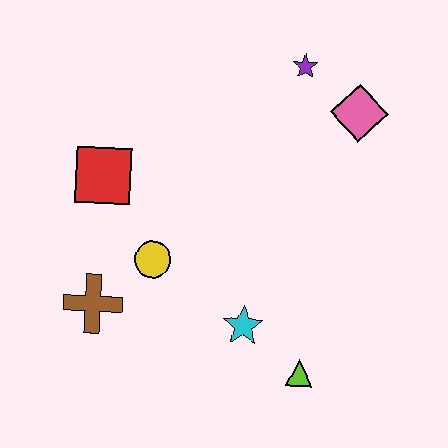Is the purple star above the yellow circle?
Yes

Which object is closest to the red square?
The yellow circle is closest to the red square.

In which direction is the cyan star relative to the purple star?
The cyan star is below the purple star.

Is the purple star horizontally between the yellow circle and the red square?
No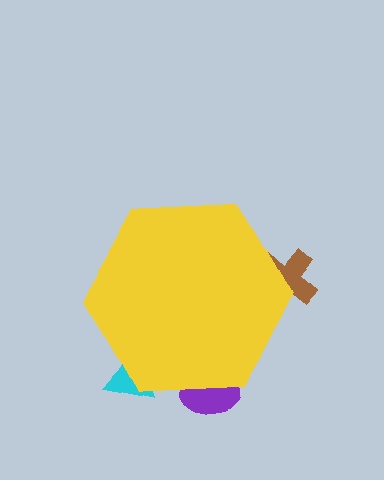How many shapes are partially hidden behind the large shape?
3 shapes are partially hidden.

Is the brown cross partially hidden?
Yes, the brown cross is partially hidden behind the yellow hexagon.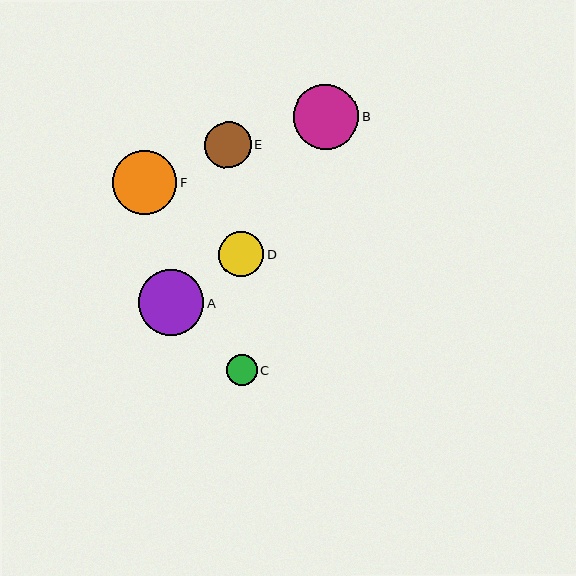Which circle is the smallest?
Circle C is the smallest with a size of approximately 31 pixels.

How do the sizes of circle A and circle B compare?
Circle A and circle B are approximately the same size.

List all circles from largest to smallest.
From largest to smallest: A, B, F, E, D, C.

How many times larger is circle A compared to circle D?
Circle A is approximately 1.5 times the size of circle D.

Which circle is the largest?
Circle A is the largest with a size of approximately 66 pixels.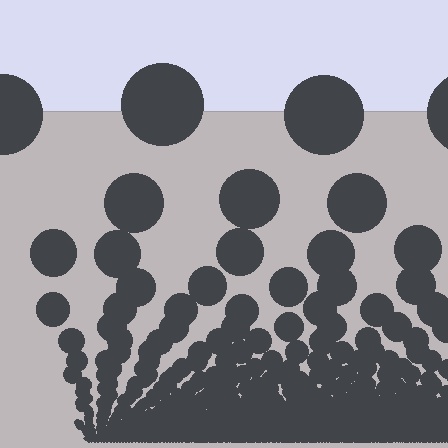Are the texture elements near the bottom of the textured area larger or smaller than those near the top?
Smaller. The gradient is inverted — elements near the bottom are smaller and denser.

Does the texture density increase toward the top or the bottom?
Density increases toward the bottom.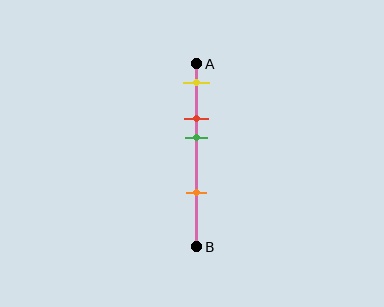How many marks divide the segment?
There are 4 marks dividing the segment.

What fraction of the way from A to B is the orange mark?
The orange mark is approximately 70% (0.7) of the way from A to B.